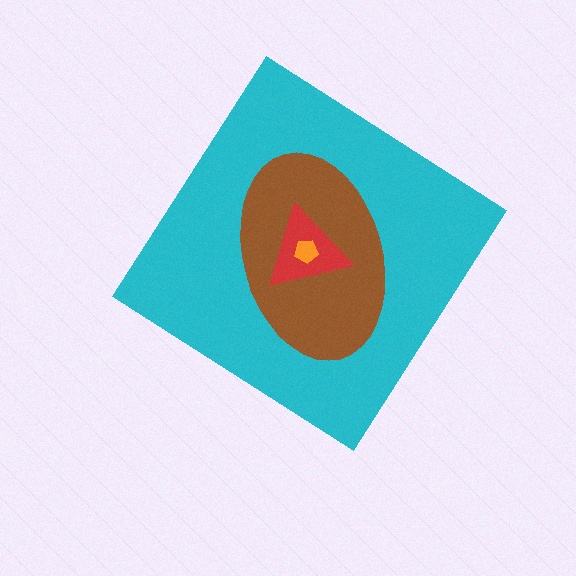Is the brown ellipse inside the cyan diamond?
Yes.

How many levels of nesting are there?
4.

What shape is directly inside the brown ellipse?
The red triangle.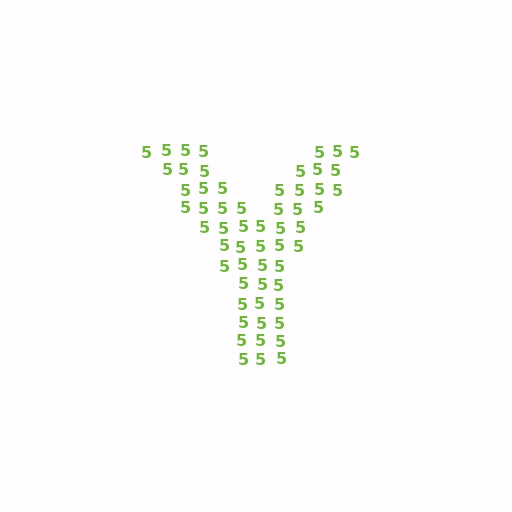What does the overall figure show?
The overall figure shows the letter Y.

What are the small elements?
The small elements are digit 5's.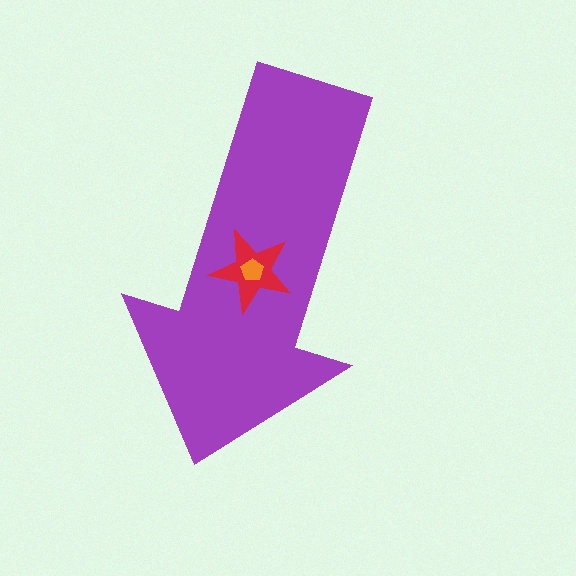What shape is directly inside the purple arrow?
The red star.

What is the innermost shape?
The orange pentagon.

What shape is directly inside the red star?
The orange pentagon.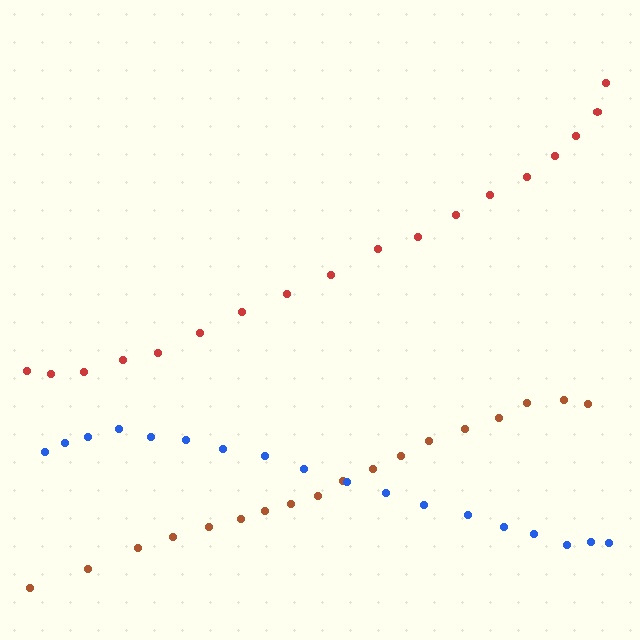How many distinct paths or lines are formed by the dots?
There are 3 distinct paths.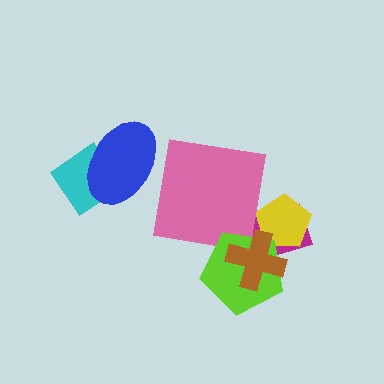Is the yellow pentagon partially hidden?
Yes, it is partially covered by another shape.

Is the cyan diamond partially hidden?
Yes, it is partially covered by another shape.